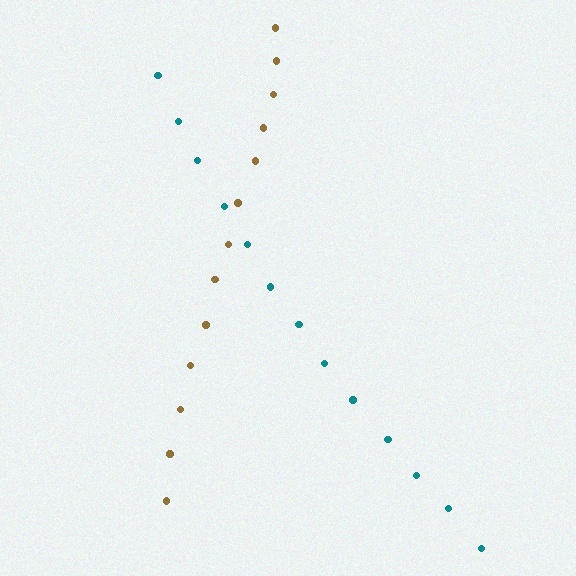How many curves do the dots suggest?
There are 2 distinct paths.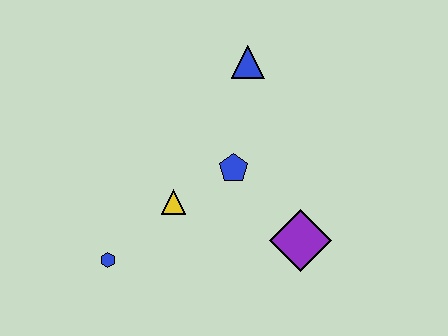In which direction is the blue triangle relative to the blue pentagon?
The blue triangle is above the blue pentagon.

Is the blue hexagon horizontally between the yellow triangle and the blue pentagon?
No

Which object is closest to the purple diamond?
The blue pentagon is closest to the purple diamond.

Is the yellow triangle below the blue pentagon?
Yes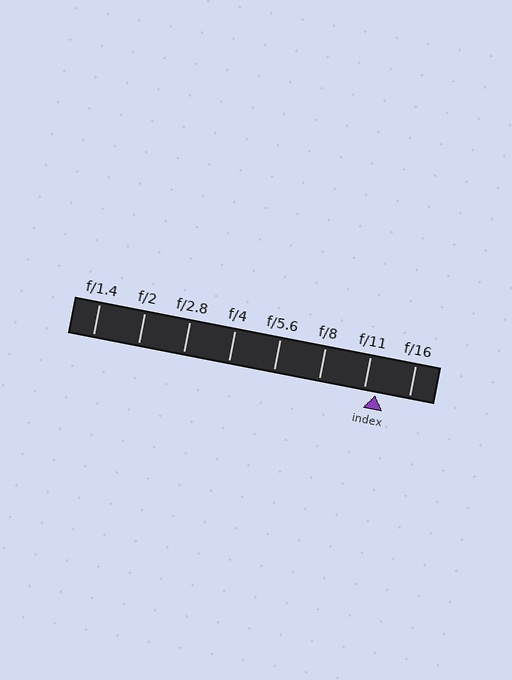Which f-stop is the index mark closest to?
The index mark is closest to f/11.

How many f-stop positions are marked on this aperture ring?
There are 8 f-stop positions marked.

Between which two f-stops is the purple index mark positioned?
The index mark is between f/11 and f/16.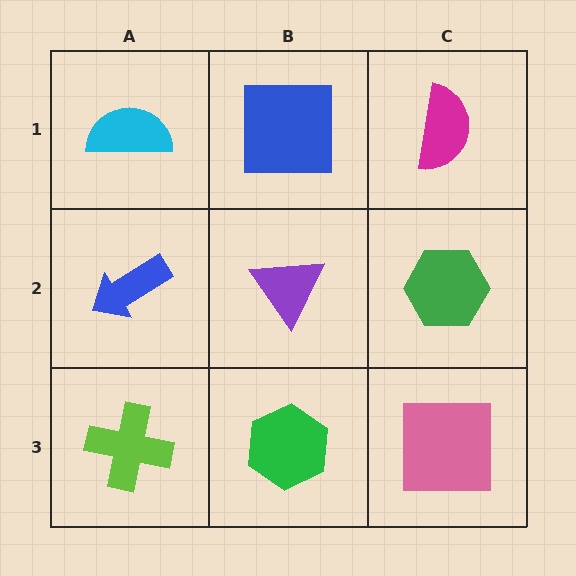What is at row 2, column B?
A purple triangle.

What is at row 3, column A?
A lime cross.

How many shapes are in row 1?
3 shapes.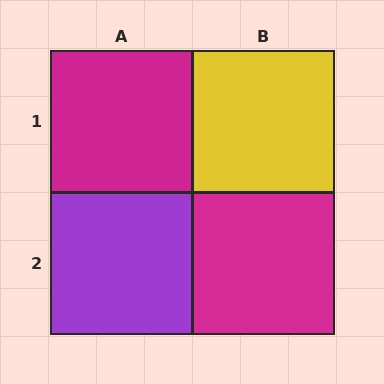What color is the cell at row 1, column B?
Yellow.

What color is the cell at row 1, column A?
Magenta.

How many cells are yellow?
1 cell is yellow.